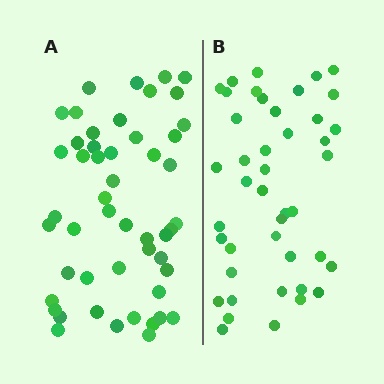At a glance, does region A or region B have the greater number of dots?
Region A (the left region) has more dots.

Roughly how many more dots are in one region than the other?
Region A has roughly 8 or so more dots than region B.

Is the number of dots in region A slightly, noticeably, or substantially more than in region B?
Region A has only slightly more — the two regions are fairly close. The ratio is roughly 1.2 to 1.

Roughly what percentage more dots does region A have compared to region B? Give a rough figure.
About 15% more.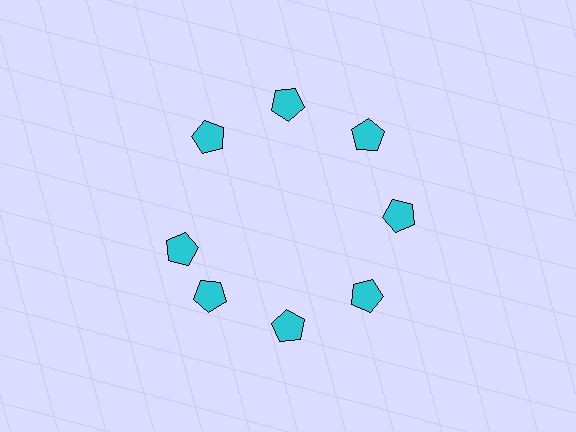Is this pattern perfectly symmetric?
No. The 8 cyan pentagons are arranged in a ring, but one element near the 9 o'clock position is rotated out of alignment along the ring, breaking the 8-fold rotational symmetry.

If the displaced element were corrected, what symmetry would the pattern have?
It would have 8-fold rotational symmetry — the pattern would map onto itself every 45 degrees.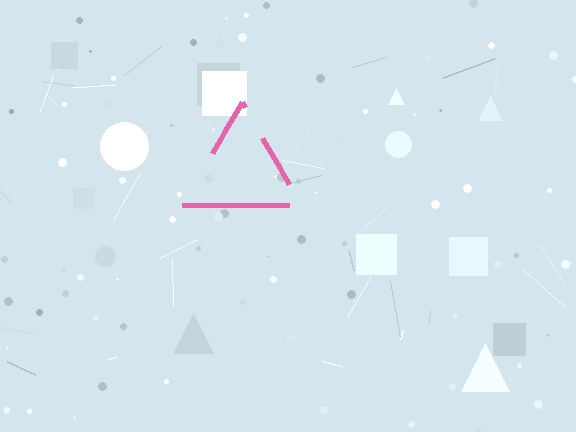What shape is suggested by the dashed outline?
The dashed outline suggests a triangle.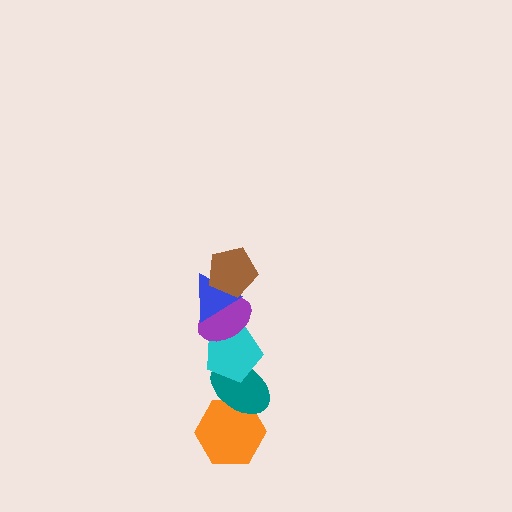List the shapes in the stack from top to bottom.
From top to bottom: the brown pentagon, the blue triangle, the purple ellipse, the cyan pentagon, the teal ellipse, the orange hexagon.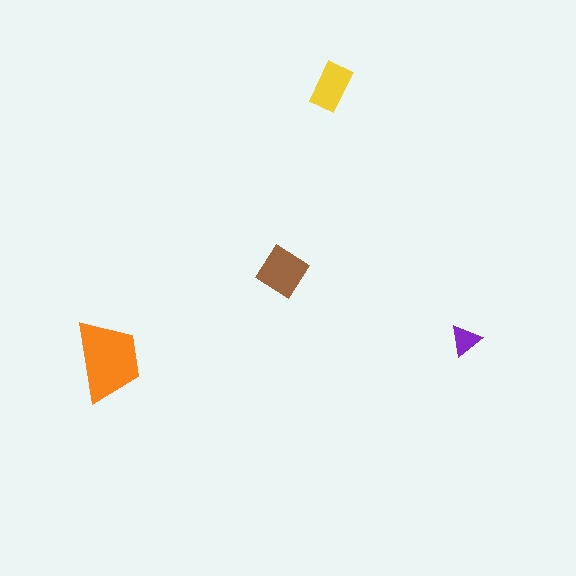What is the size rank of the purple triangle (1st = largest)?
4th.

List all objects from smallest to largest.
The purple triangle, the yellow rectangle, the brown diamond, the orange trapezoid.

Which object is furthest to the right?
The purple triangle is rightmost.